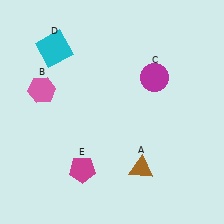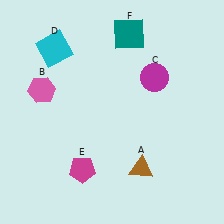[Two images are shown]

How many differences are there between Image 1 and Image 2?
There is 1 difference between the two images.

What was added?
A teal square (F) was added in Image 2.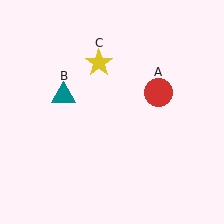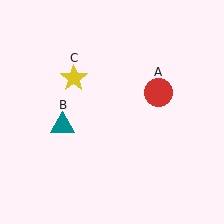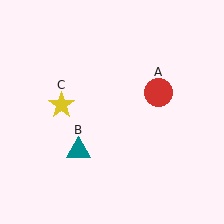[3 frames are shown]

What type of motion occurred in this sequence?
The teal triangle (object B), yellow star (object C) rotated counterclockwise around the center of the scene.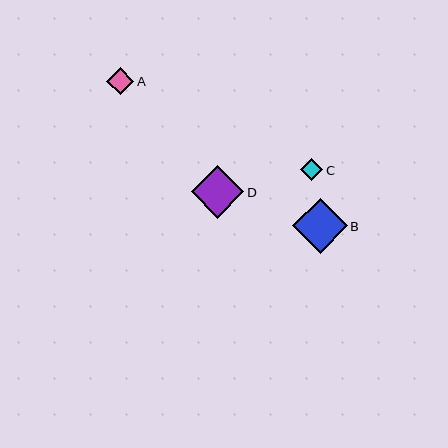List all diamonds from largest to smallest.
From largest to smallest: B, D, A, C.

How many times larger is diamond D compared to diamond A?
Diamond D is approximately 2.0 times the size of diamond A.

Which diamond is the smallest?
Diamond C is the smallest with a size of approximately 22 pixels.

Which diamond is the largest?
Diamond B is the largest with a size of approximately 55 pixels.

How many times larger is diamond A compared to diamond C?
Diamond A is approximately 1.2 times the size of diamond C.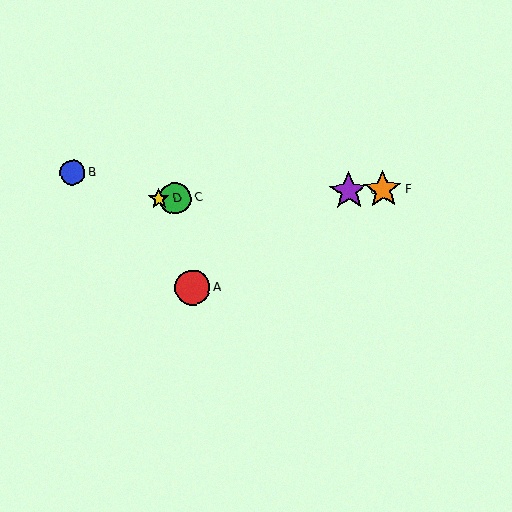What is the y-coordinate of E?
Object E is at y≈191.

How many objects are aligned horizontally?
4 objects (C, D, E, F) are aligned horizontally.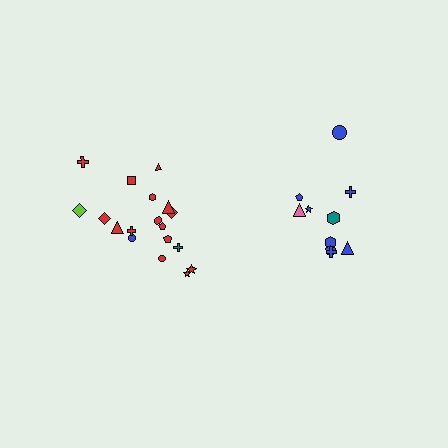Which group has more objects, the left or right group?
The left group.